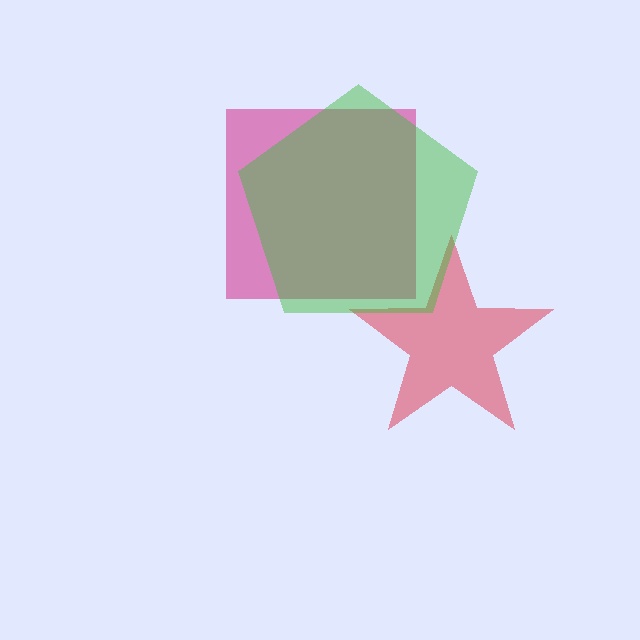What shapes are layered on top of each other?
The layered shapes are: a red star, a magenta square, a green pentagon.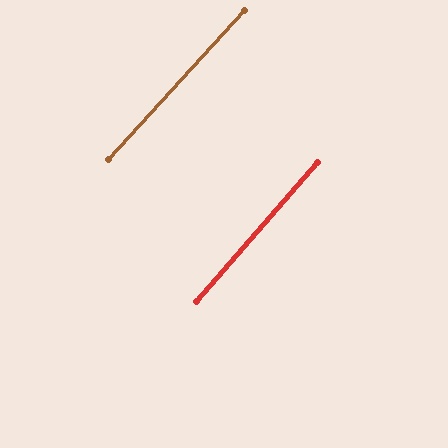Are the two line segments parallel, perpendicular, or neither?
Parallel — their directions differ by only 1.2°.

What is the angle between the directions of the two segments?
Approximately 1 degree.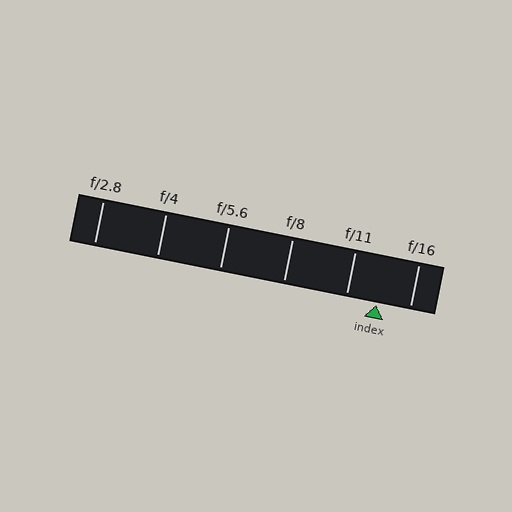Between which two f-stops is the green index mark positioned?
The index mark is between f/11 and f/16.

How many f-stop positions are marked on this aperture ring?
There are 6 f-stop positions marked.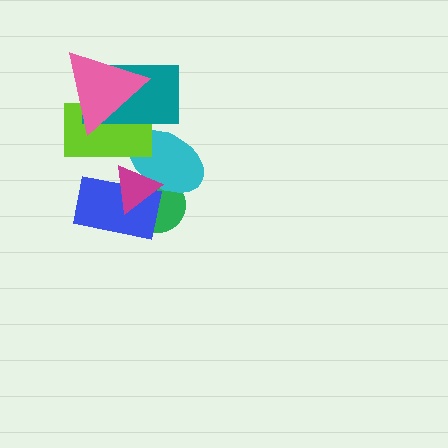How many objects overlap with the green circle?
3 objects overlap with the green circle.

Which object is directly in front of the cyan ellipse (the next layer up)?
The blue rectangle is directly in front of the cyan ellipse.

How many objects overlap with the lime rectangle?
4 objects overlap with the lime rectangle.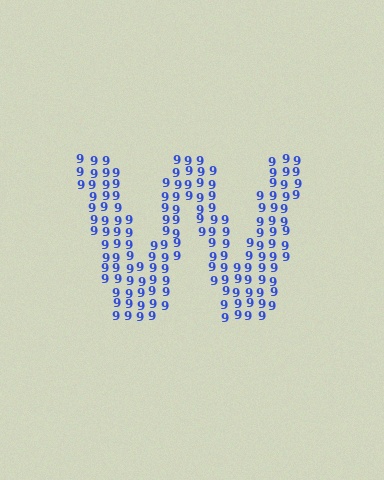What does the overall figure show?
The overall figure shows the letter W.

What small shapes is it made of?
It is made of small digit 9's.